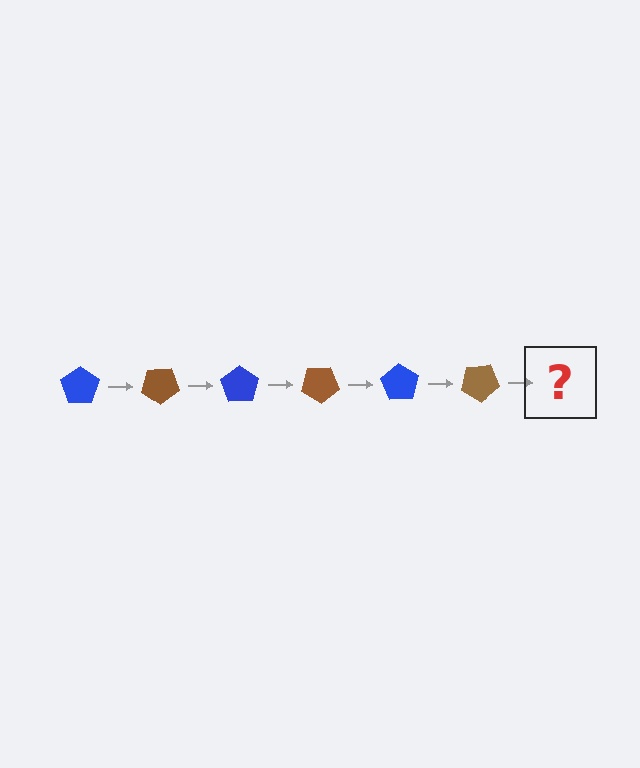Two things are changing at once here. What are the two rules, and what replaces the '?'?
The two rules are that it rotates 35 degrees each step and the color cycles through blue and brown. The '?' should be a blue pentagon, rotated 210 degrees from the start.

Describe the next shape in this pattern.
It should be a blue pentagon, rotated 210 degrees from the start.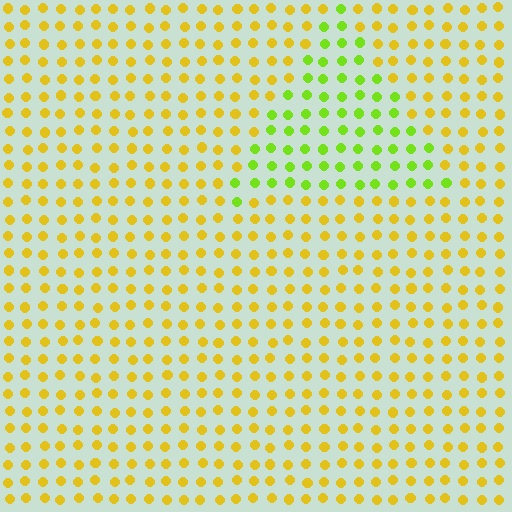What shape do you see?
I see a triangle.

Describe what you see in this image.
The image is filled with small yellow elements in a uniform arrangement. A triangle-shaped region is visible where the elements are tinted to a slightly different hue, forming a subtle color boundary.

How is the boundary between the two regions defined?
The boundary is defined purely by a slight shift in hue (about 43 degrees). Spacing, size, and orientation are identical on both sides.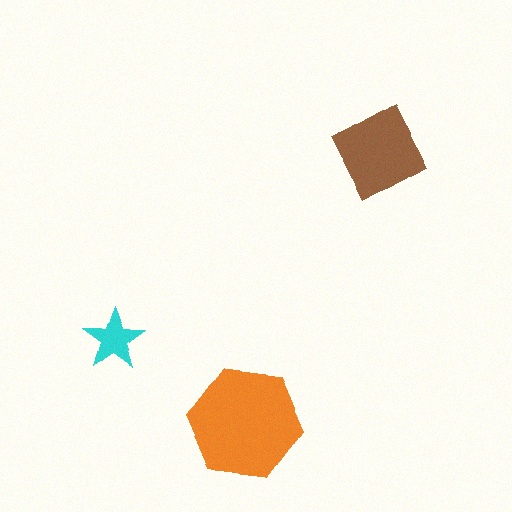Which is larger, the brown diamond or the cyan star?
The brown diamond.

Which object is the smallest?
The cyan star.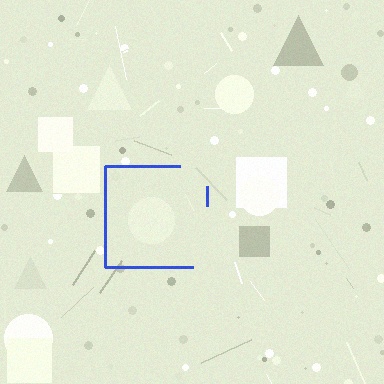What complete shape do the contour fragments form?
The contour fragments form a square.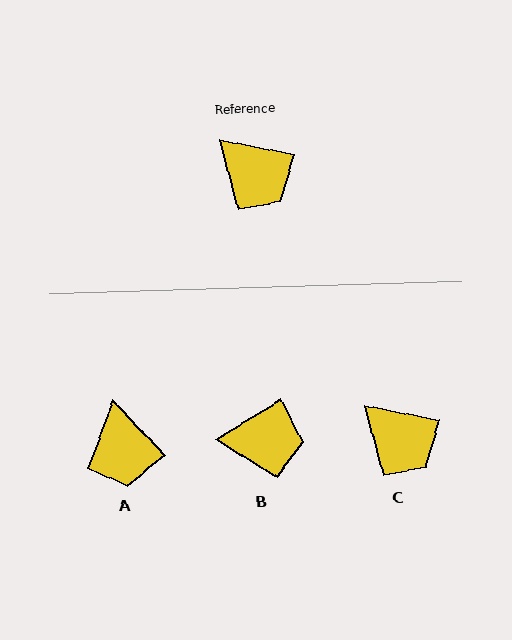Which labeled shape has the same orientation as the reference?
C.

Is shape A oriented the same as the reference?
No, it is off by about 35 degrees.